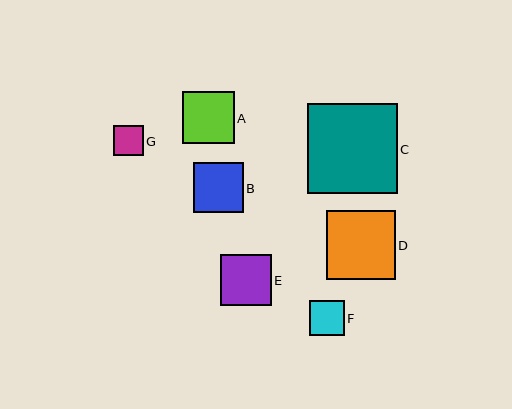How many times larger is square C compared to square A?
Square C is approximately 1.7 times the size of square A.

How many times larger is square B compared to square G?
Square B is approximately 1.6 times the size of square G.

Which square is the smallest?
Square G is the smallest with a size of approximately 30 pixels.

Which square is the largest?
Square C is the largest with a size of approximately 89 pixels.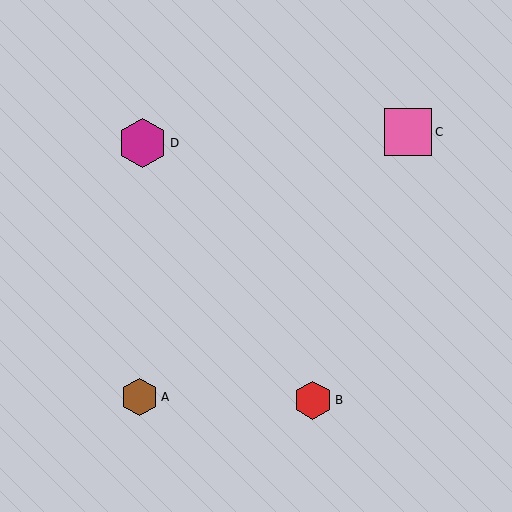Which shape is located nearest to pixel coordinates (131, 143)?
The magenta hexagon (labeled D) at (142, 143) is nearest to that location.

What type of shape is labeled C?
Shape C is a pink square.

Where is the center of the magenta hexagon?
The center of the magenta hexagon is at (142, 143).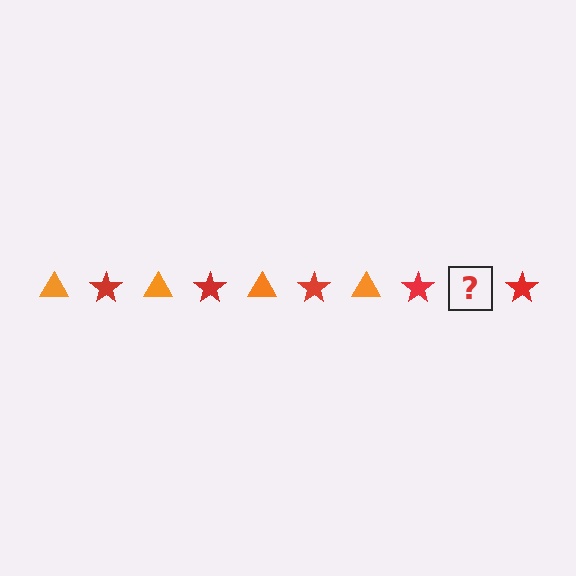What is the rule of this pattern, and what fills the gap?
The rule is that the pattern alternates between orange triangle and red star. The gap should be filled with an orange triangle.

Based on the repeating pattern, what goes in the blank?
The blank should be an orange triangle.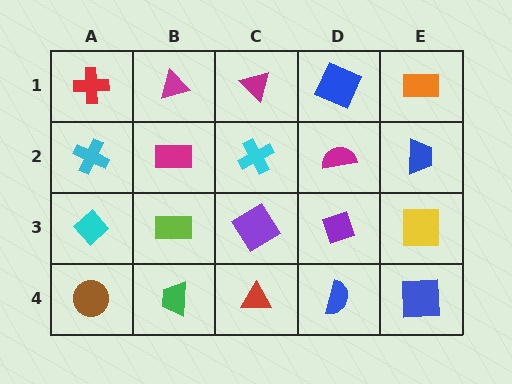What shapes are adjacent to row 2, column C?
A magenta triangle (row 1, column C), a purple diamond (row 3, column C), a magenta rectangle (row 2, column B), a magenta semicircle (row 2, column D).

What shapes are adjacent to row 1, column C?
A cyan cross (row 2, column C), a magenta triangle (row 1, column B), a blue square (row 1, column D).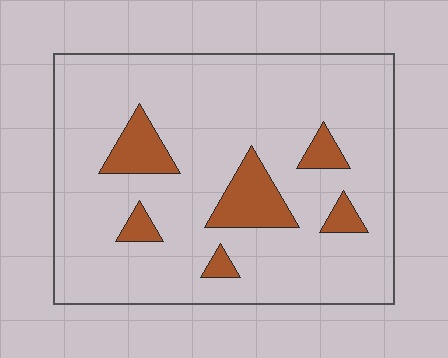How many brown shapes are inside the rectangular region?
6.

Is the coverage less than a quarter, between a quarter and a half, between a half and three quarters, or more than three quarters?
Less than a quarter.